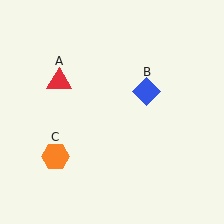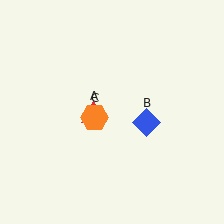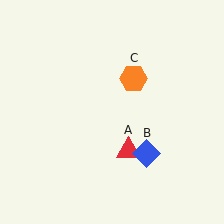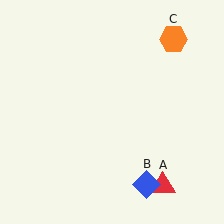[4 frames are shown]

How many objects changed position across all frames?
3 objects changed position: red triangle (object A), blue diamond (object B), orange hexagon (object C).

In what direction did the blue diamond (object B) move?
The blue diamond (object B) moved down.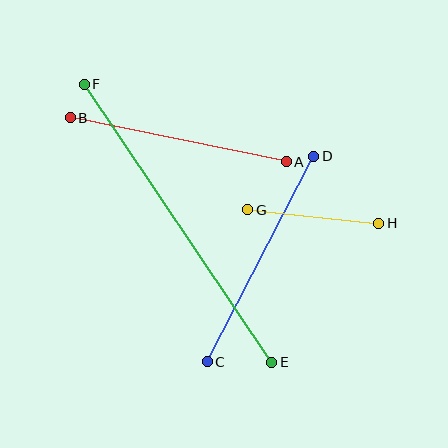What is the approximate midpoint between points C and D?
The midpoint is at approximately (260, 259) pixels.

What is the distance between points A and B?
The distance is approximately 220 pixels.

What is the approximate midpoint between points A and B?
The midpoint is at approximately (178, 140) pixels.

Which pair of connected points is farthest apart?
Points E and F are farthest apart.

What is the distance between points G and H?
The distance is approximately 132 pixels.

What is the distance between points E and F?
The distance is approximately 335 pixels.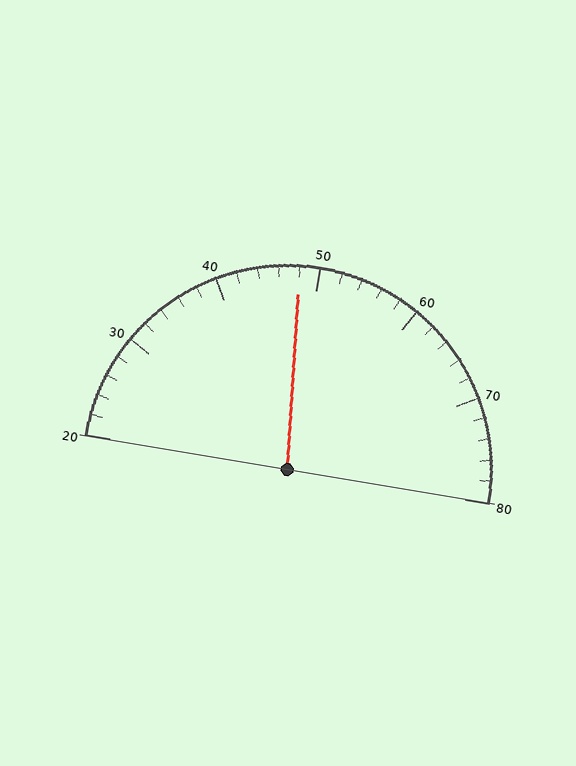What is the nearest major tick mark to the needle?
The nearest major tick mark is 50.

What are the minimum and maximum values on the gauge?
The gauge ranges from 20 to 80.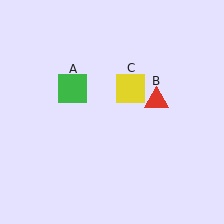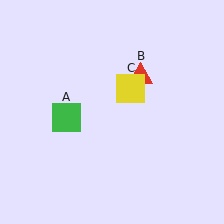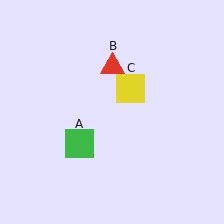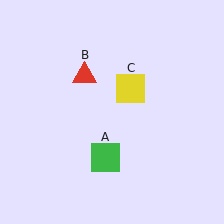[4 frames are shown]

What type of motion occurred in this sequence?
The green square (object A), red triangle (object B) rotated counterclockwise around the center of the scene.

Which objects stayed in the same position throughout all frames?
Yellow square (object C) remained stationary.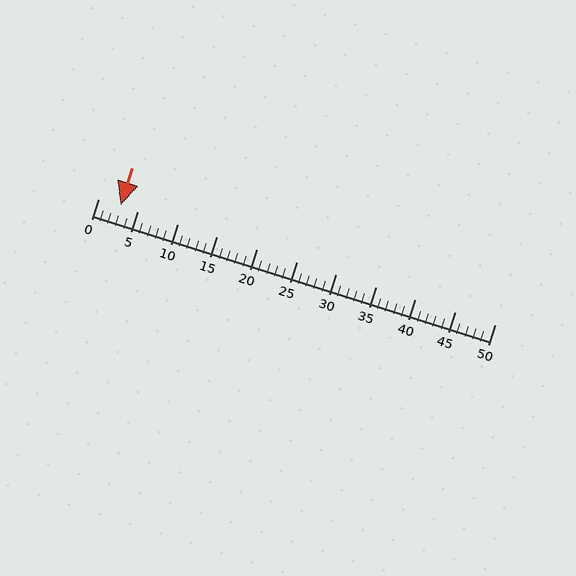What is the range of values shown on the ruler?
The ruler shows values from 0 to 50.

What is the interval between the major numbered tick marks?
The major tick marks are spaced 5 units apart.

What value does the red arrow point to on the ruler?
The red arrow points to approximately 3.